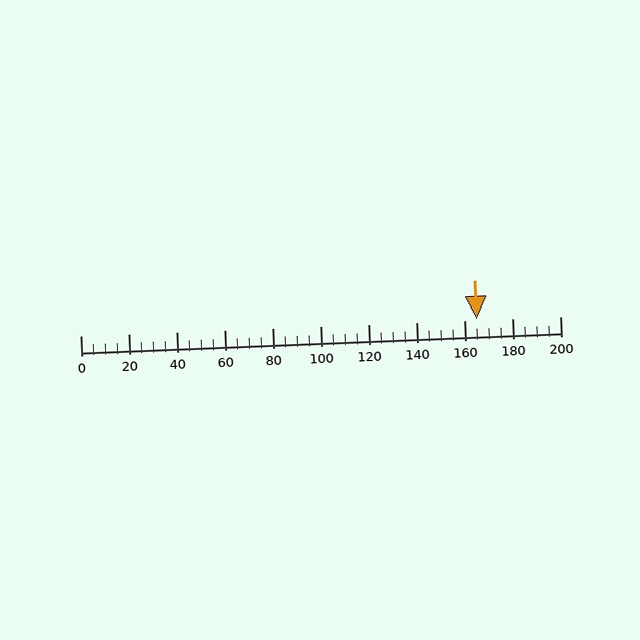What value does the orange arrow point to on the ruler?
The orange arrow points to approximately 165.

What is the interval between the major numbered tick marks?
The major tick marks are spaced 20 units apart.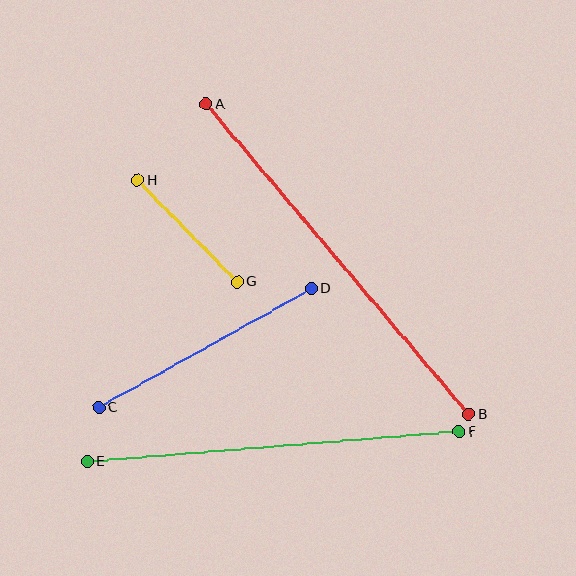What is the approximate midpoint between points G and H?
The midpoint is at approximately (187, 231) pixels.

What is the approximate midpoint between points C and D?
The midpoint is at approximately (205, 348) pixels.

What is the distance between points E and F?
The distance is approximately 373 pixels.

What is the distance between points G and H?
The distance is approximately 142 pixels.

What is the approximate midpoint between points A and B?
The midpoint is at approximately (337, 259) pixels.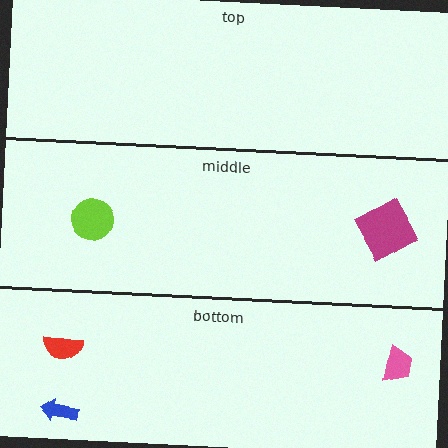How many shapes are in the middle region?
2.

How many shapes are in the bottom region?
3.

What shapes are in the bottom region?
The blue arrow, the pink trapezoid, the red semicircle.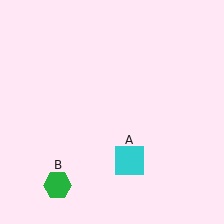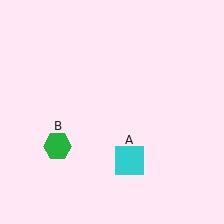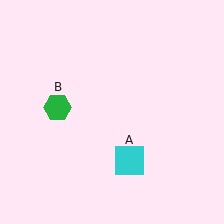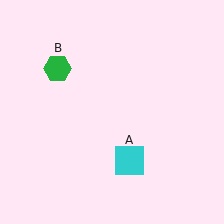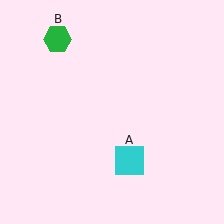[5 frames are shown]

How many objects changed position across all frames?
1 object changed position: green hexagon (object B).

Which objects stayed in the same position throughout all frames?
Cyan square (object A) remained stationary.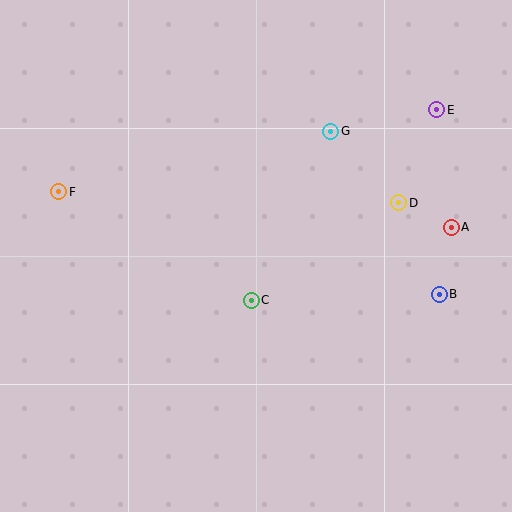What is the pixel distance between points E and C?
The distance between E and C is 266 pixels.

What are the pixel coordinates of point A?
Point A is at (451, 227).